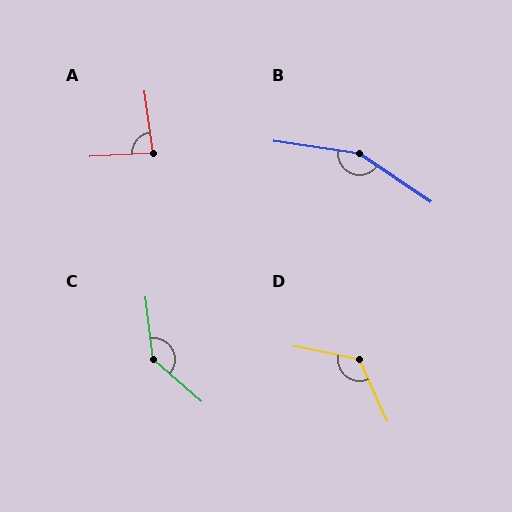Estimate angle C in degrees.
Approximately 138 degrees.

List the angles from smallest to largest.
A (85°), D (126°), C (138°), B (154°).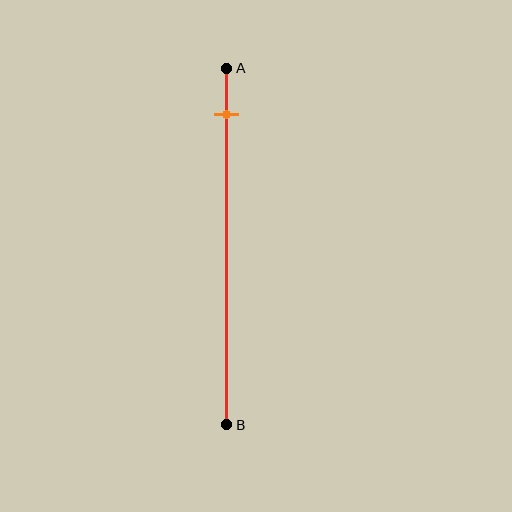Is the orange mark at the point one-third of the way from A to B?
No, the mark is at about 15% from A, not at the 33% one-third point.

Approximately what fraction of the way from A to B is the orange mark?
The orange mark is approximately 15% of the way from A to B.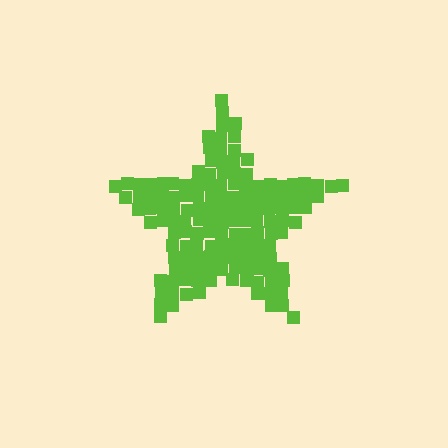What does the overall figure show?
The overall figure shows a star.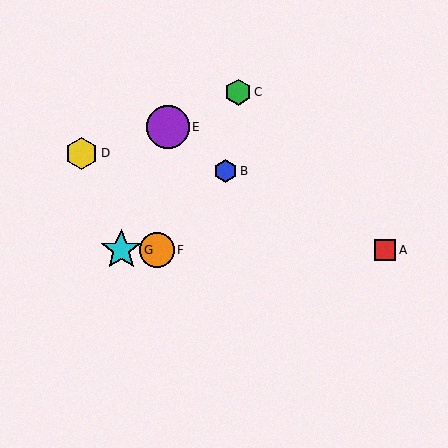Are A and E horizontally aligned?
No, A is at y≈250 and E is at y≈127.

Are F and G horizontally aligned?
Yes, both are at y≈250.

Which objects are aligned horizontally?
Objects A, F, G are aligned horizontally.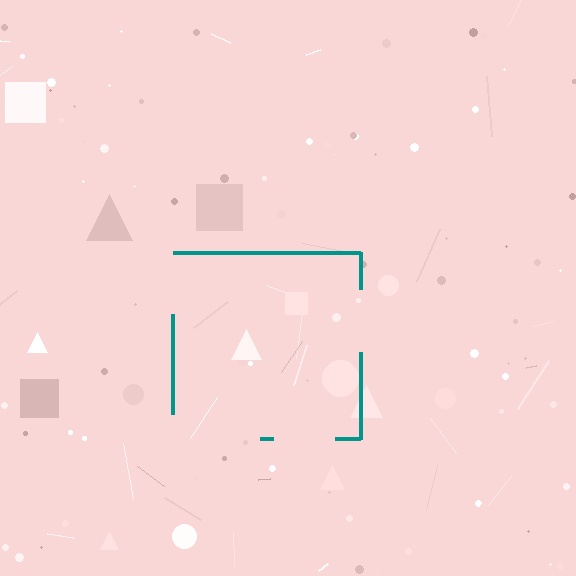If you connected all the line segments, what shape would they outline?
They would outline a square.